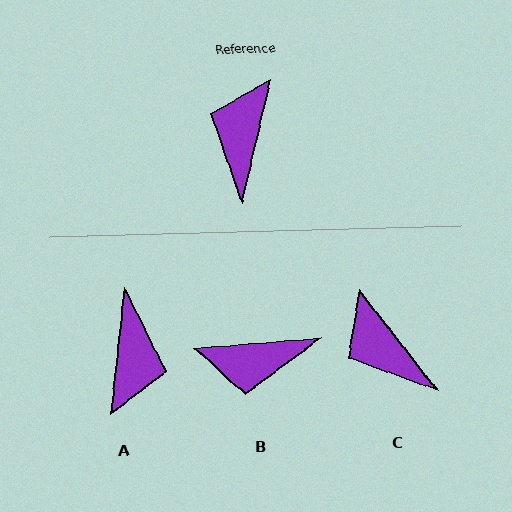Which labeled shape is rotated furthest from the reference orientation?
A, about 173 degrees away.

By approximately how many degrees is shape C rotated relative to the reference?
Approximately 51 degrees counter-clockwise.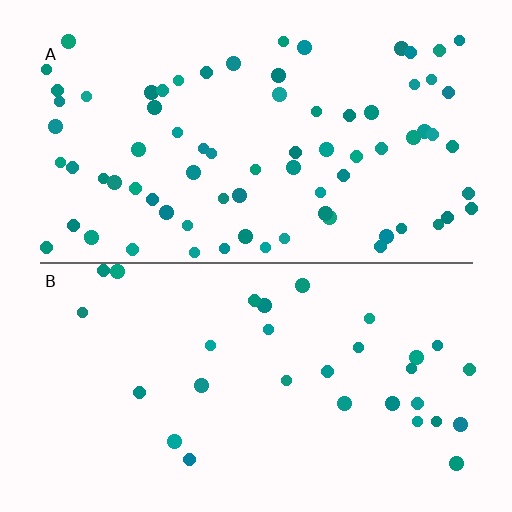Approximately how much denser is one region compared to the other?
Approximately 2.5× — region A over region B.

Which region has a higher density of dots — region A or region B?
A (the top).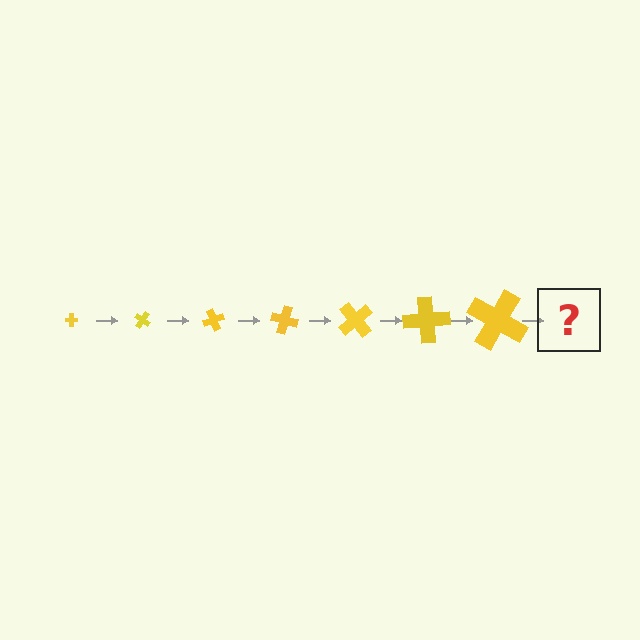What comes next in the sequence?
The next element should be a cross, larger than the previous one and rotated 245 degrees from the start.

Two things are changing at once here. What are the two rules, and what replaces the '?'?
The two rules are that the cross grows larger each step and it rotates 35 degrees each step. The '?' should be a cross, larger than the previous one and rotated 245 degrees from the start.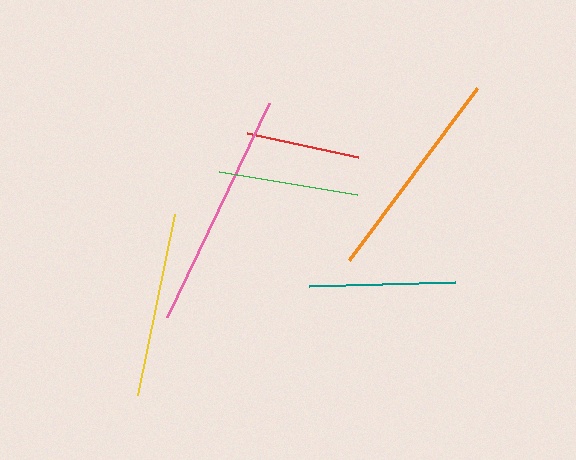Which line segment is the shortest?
The red line is the shortest at approximately 113 pixels.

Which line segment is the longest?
The pink line is the longest at approximately 238 pixels.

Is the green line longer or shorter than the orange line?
The orange line is longer than the green line.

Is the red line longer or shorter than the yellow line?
The yellow line is longer than the red line.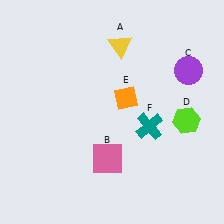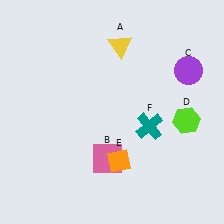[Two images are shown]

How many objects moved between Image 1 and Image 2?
1 object moved between the two images.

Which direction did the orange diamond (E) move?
The orange diamond (E) moved down.